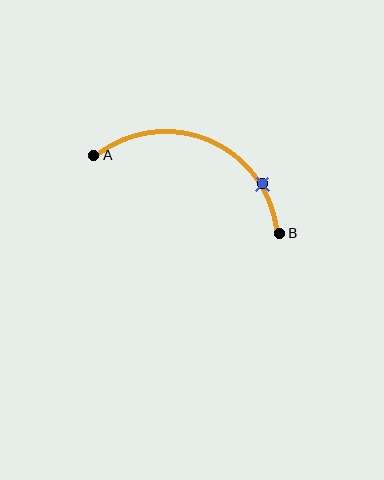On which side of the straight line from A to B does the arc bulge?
The arc bulges above the straight line connecting A and B.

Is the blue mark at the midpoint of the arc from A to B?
No. The blue mark lies on the arc but is closer to endpoint B. The arc midpoint would be at the point on the curve equidistant along the arc from both A and B.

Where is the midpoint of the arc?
The arc midpoint is the point on the curve farthest from the straight line joining A and B. It sits above that line.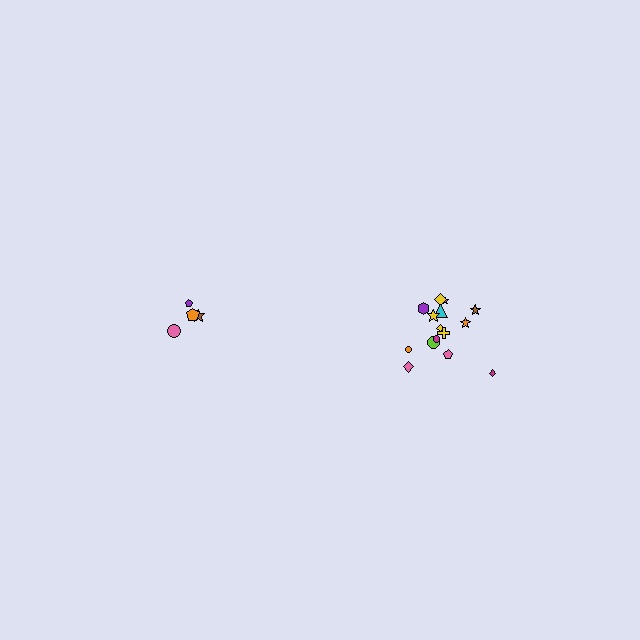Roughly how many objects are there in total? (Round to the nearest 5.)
Roughly 20 objects in total.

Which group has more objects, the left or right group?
The right group.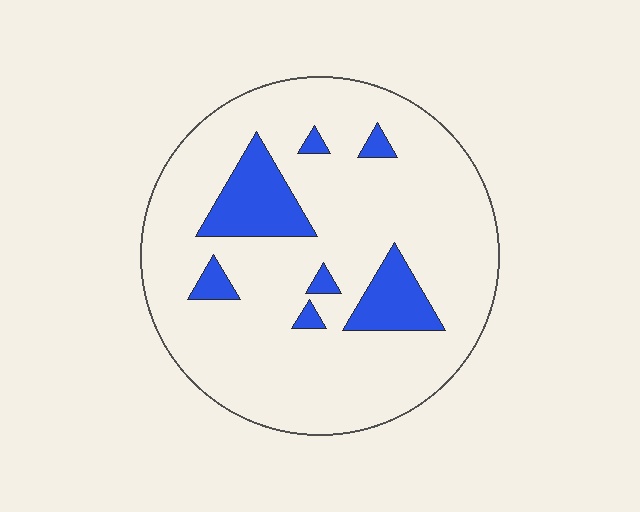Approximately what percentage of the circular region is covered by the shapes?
Approximately 15%.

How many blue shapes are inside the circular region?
7.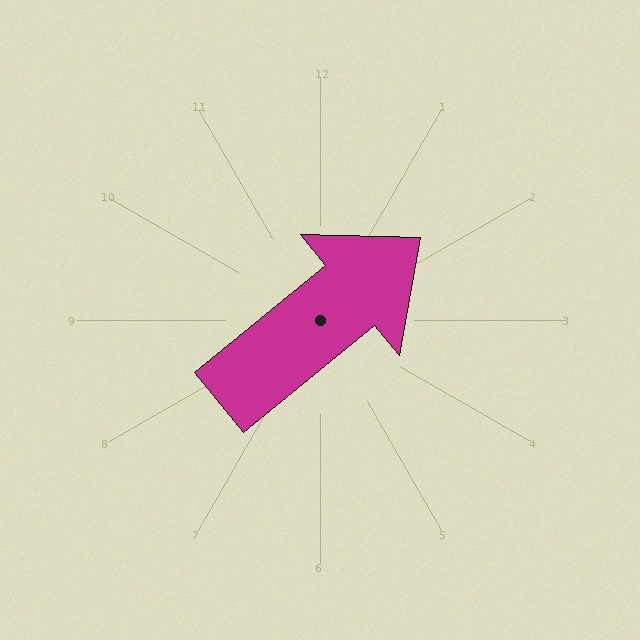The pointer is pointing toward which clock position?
Roughly 2 o'clock.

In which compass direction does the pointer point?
Northeast.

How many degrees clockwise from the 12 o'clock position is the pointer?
Approximately 51 degrees.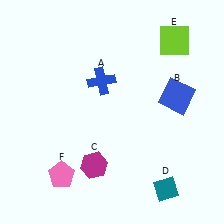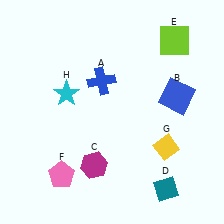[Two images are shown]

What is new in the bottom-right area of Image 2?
A yellow diamond (G) was added in the bottom-right area of Image 2.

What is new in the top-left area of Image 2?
A cyan star (H) was added in the top-left area of Image 2.